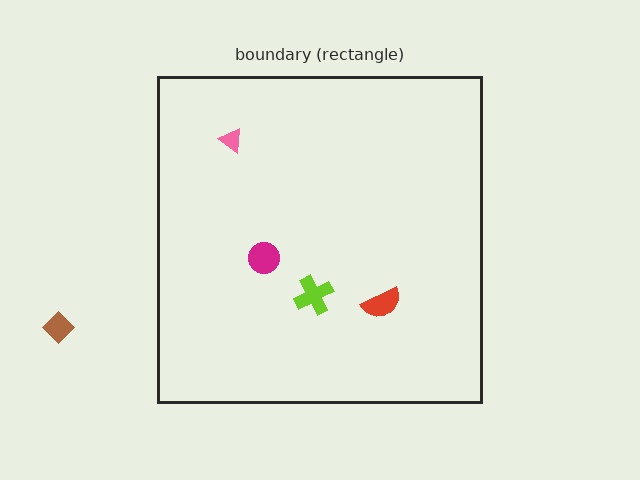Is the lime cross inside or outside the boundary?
Inside.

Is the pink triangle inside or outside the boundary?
Inside.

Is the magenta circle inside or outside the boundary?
Inside.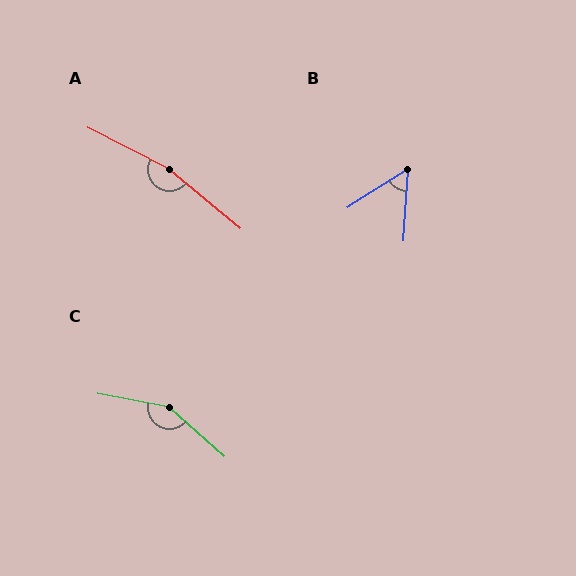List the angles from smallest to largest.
B (54°), C (150°), A (167°).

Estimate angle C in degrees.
Approximately 150 degrees.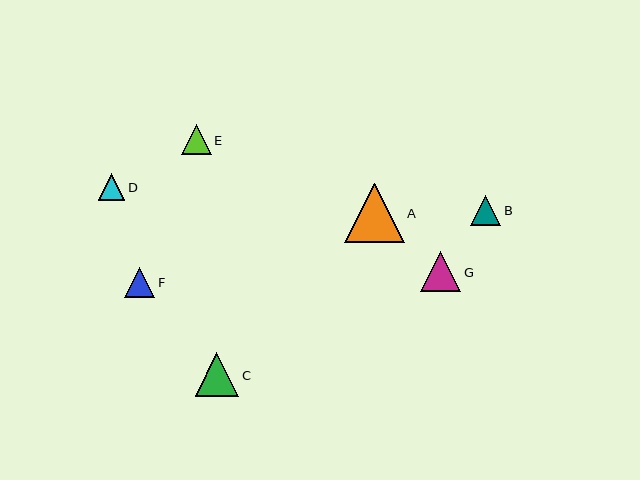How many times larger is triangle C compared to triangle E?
Triangle C is approximately 1.4 times the size of triangle E.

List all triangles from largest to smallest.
From largest to smallest: A, C, G, E, B, F, D.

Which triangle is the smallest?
Triangle D is the smallest with a size of approximately 27 pixels.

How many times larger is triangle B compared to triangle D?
Triangle B is approximately 1.1 times the size of triangle D.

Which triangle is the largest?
Triangle A is the largest with a size of approximately 60 pixels.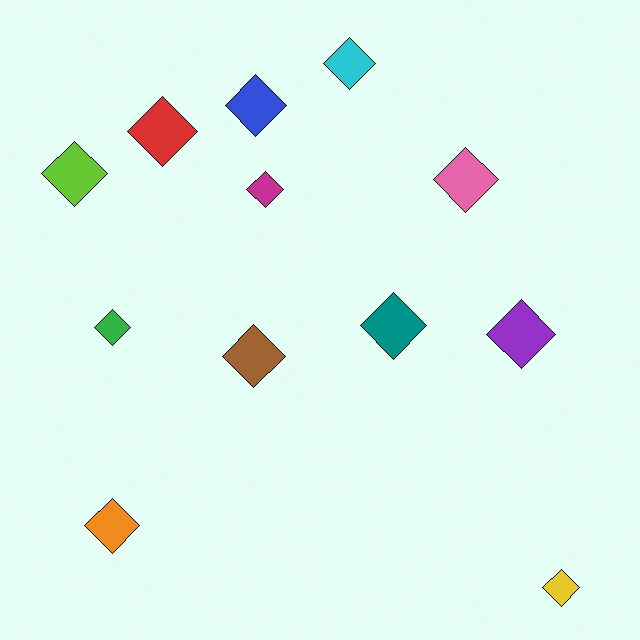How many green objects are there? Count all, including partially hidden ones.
There is 1 green object.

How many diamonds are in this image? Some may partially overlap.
There are 12 diamonds.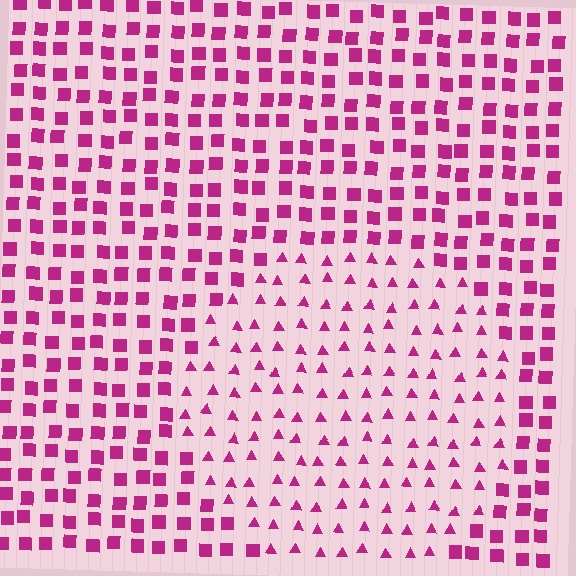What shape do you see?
I see a circle.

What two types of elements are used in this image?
The image uses triangles inside the circle region and squares outside it.